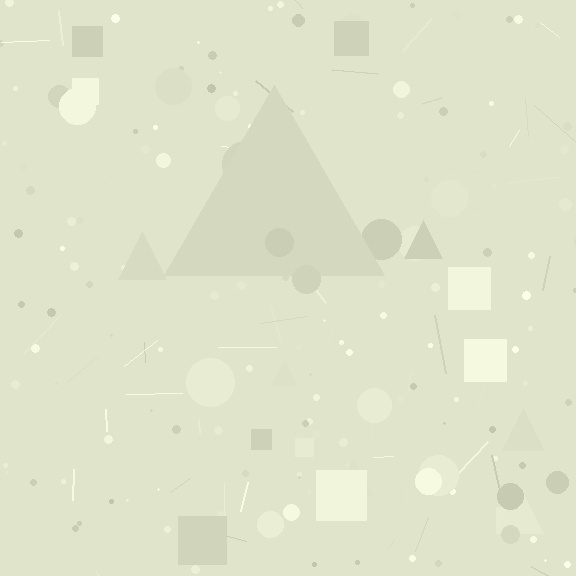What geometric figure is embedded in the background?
A triangle is embedded in the background.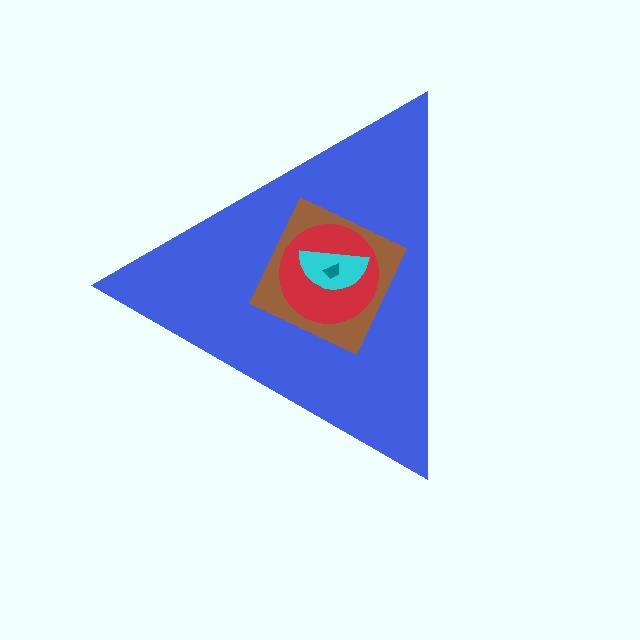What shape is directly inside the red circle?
The cyan semicircle.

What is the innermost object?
The teal trapezoid.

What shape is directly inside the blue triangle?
The brown diamond.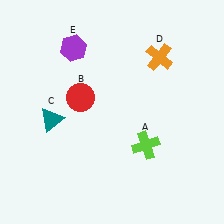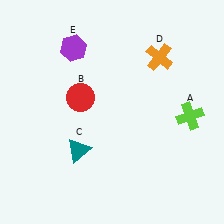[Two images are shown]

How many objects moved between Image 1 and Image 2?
2 objects moved between the two images.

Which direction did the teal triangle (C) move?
The teal triangle (C) moved down.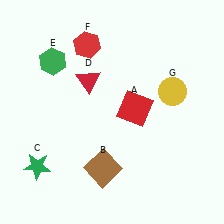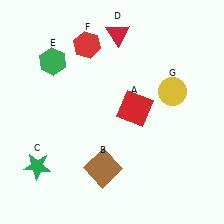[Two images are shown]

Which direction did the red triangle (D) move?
The red triangle (D) moved up.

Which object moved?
The red triangle (D) moved up.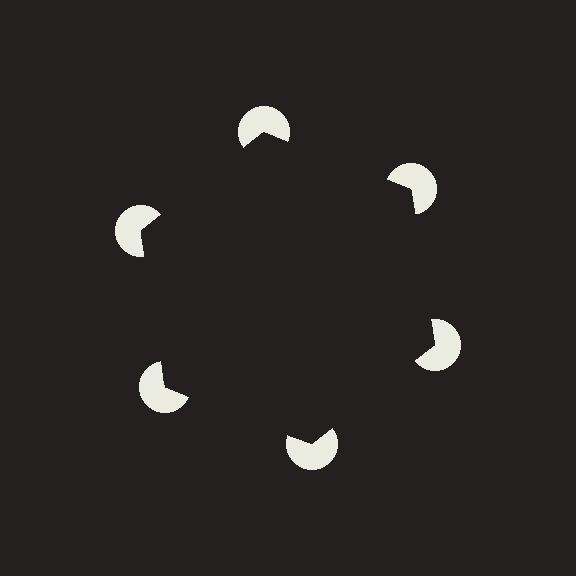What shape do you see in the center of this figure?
An illusory hexagon — its edges are inferred from the aligned wedge cuts in the pac-man discs, not physically drawn.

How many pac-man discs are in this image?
There are 6 — one at each vertex of the illusory hexagon.